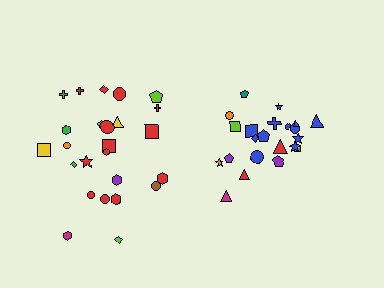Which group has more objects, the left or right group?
The left group.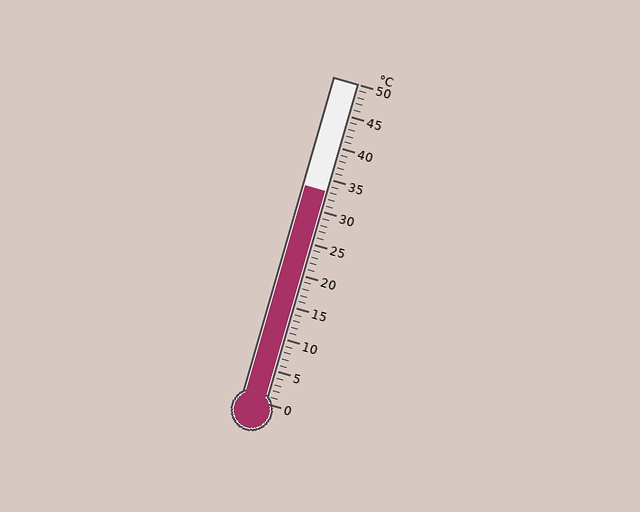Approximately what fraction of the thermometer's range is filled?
The thermometer is filled to approximately 65% of its range.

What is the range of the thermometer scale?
The thermometer scale ranges from 0°C to 50°C.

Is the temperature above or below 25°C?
The temperature is above 25°C.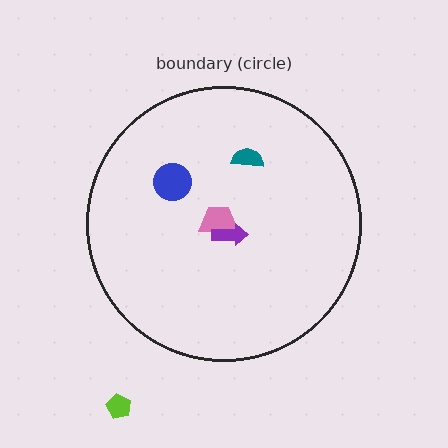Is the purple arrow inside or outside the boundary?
Inside.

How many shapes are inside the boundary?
4 inside, 1 outside.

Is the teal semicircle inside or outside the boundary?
Inside.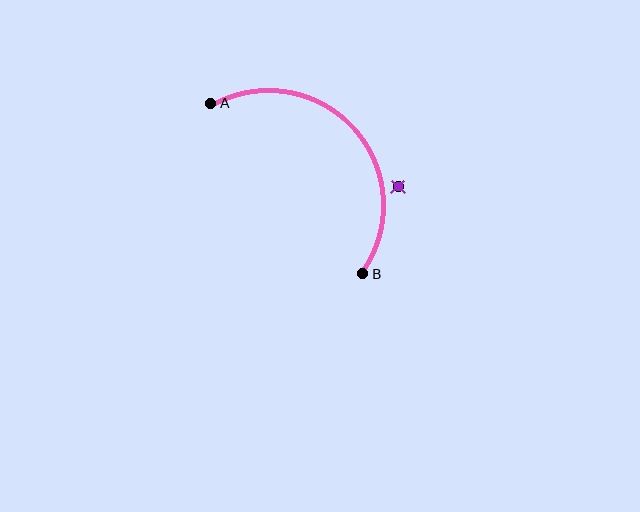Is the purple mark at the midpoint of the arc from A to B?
No — the purple mark does not lie on the arc at all. It sits slightly outside the curve.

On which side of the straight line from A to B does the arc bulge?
The arc bulges above and to the right of the straight line connecting A and B.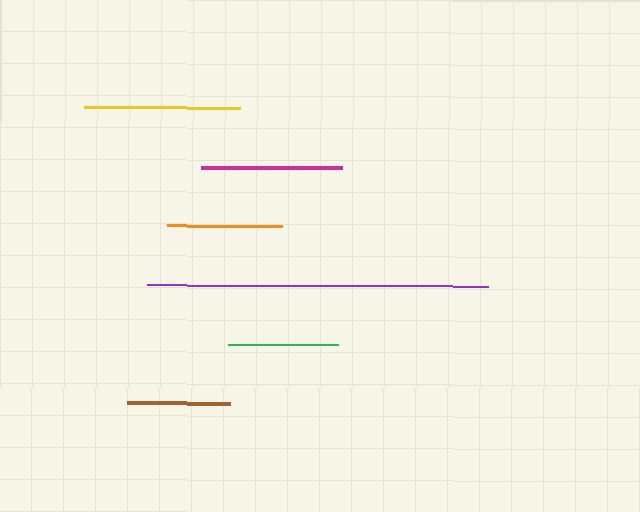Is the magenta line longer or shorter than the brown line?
The magenta line is longer than the brown line.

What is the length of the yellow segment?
The yellow segment is approximately 156 pixels long.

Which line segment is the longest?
The purple line is the longest at approximately 340 pixels.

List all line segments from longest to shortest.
From longest to shortest: purple, yellow, magenta, orange, green, brown.